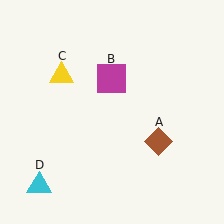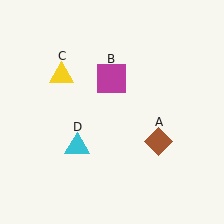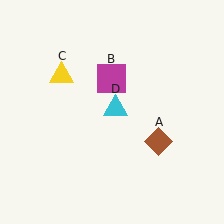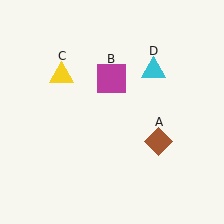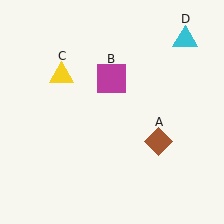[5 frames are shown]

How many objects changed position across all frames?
1 object changed position: cyan triangle (object D).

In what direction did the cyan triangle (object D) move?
The cyan triangle (object D) moved up and to the right.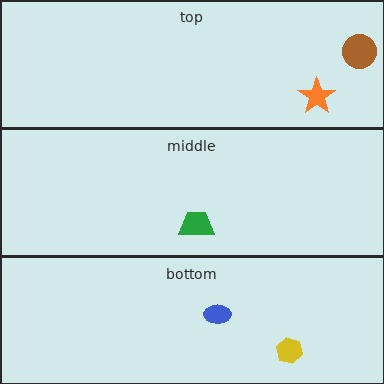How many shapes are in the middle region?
1.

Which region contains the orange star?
The top region.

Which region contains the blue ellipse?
The bottom region.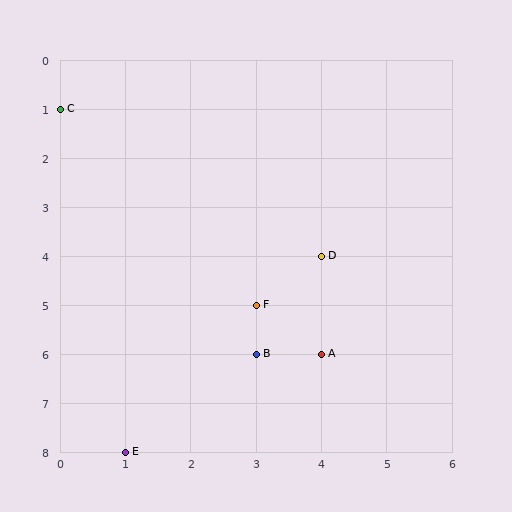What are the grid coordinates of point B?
Point B is at grid coordinates (3, 6).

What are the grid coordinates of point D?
Point D is at grid coordinates (4, 4).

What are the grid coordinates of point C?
Point C is at grid coordinates (0, 1).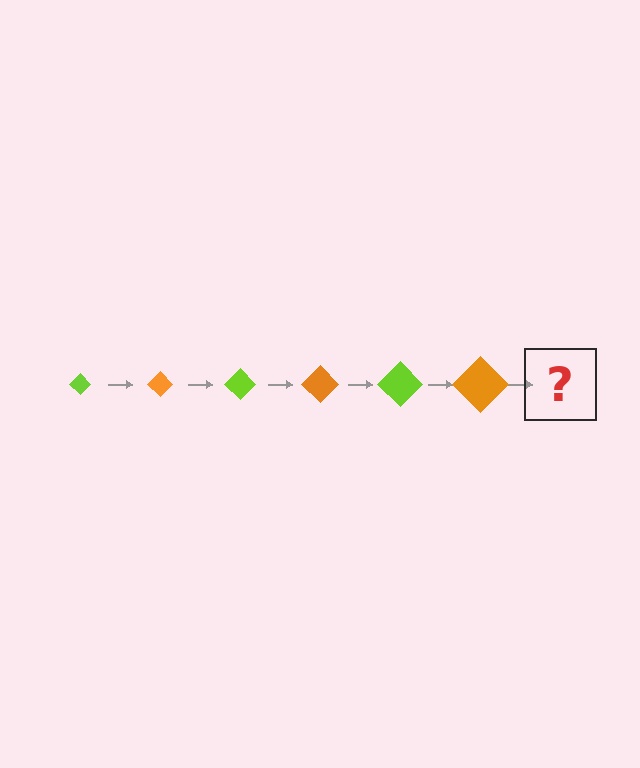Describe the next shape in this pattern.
It should be a lime diamond, larger than the previous one.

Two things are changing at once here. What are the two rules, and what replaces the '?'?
The two rules are that the diamond grows larger each step and the color cycles through lime and orange. The '?' should be a lime diamond, larger than the previous one.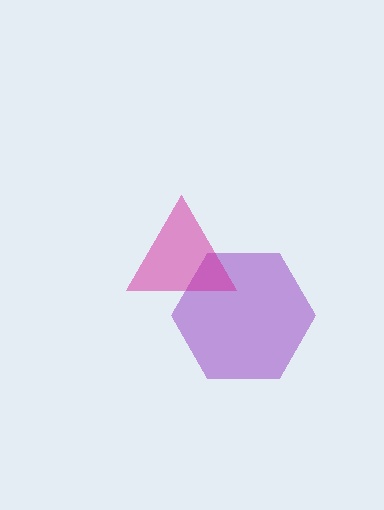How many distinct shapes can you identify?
There are 2 distinct shapes: a purple hexagon, a magenta triangle.